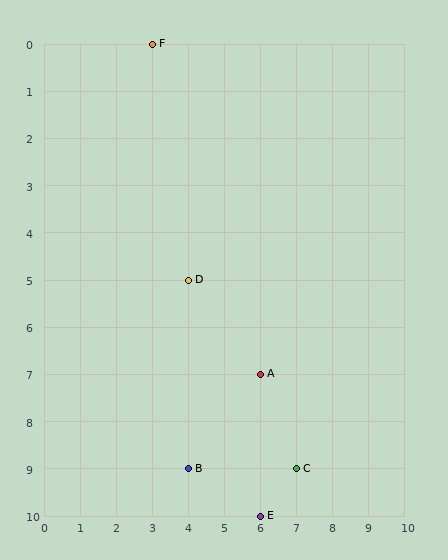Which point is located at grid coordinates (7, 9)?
Point C is at (7, 9).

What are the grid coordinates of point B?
Point B is at grid coordinates (4, 9).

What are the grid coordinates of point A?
Point A is at grid coordinates (6, 7).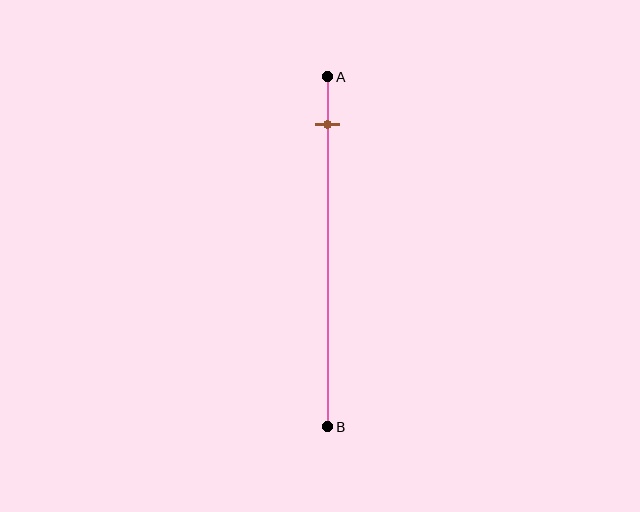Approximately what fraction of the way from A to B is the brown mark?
The brown mark is approximately 15% of the way from A to B.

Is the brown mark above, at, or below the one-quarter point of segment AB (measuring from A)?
The brown mark is above the one-quarter point of segment AB.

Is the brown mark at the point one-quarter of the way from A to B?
No, the mark is at about 15% from A, not at the 25% one-quarter point.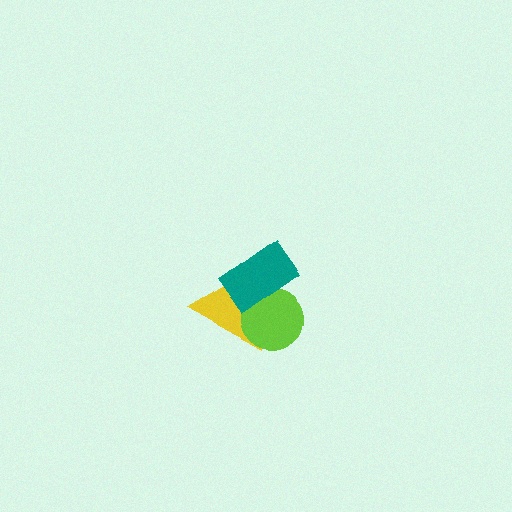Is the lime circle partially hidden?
Yes, it is partially covered by another shape.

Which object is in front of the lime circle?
The teal rectangle is in front of the lime circle.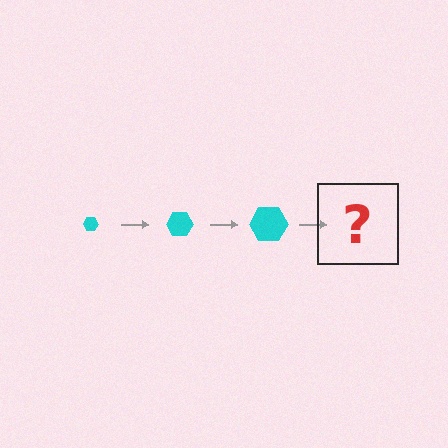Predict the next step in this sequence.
The next step is a cyan hexagon, larger than the previous one.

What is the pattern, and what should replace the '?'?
The pattern is that the hexagon gets progressively larger each step. The '?' should be a cyan hexagon, larger than the previous one.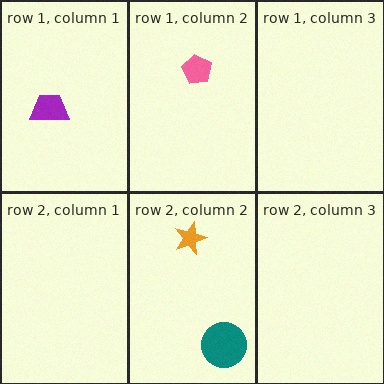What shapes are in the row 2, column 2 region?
The teal circle, the orange star.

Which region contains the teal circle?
The row 2, column 2 region.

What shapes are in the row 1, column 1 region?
The purple trapezoid.